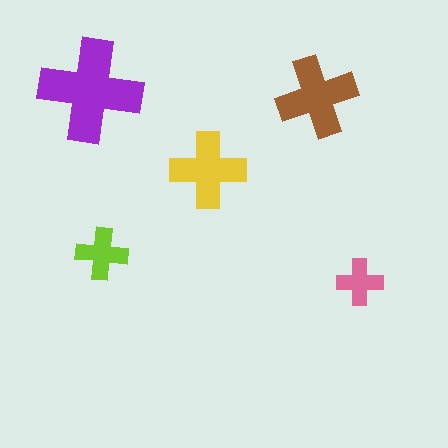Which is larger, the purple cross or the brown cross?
The purple one.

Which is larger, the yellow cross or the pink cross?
The yellow one.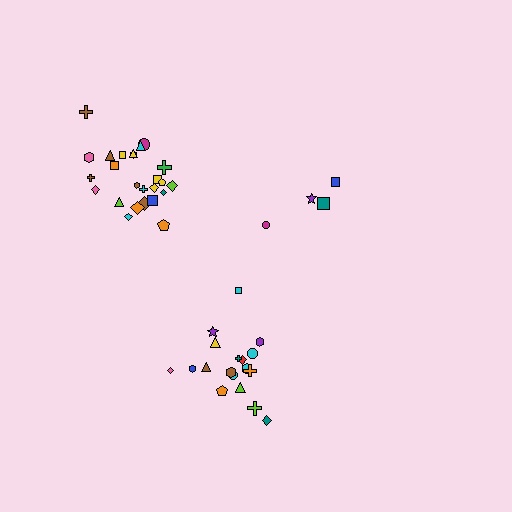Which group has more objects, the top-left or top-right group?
The top-left group.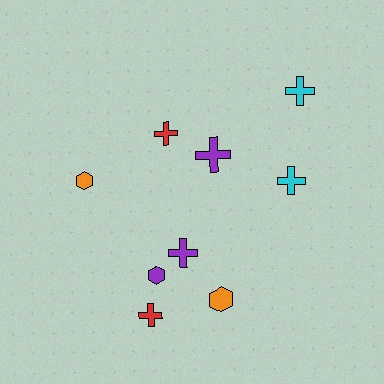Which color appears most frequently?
Purple, with 3 objects.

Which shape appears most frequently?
Cross, with 6 objects.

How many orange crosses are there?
There are no orange crosses.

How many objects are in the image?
There are 9 objects.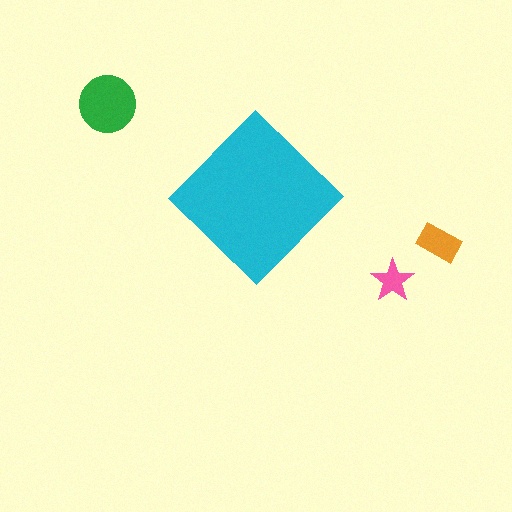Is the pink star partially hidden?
No, the pink star is fully visible.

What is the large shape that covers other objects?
A cyan diamond.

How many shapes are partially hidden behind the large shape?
0 shapes are partially hidden.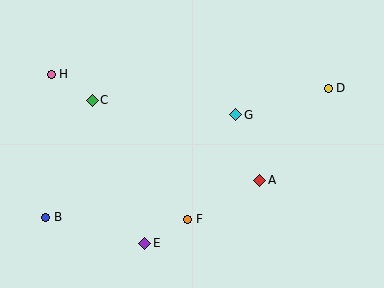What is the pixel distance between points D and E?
The distance between D and E is 240 pixels.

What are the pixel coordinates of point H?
Point H is at (51, 74).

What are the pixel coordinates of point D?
Point D is at (328, 88).